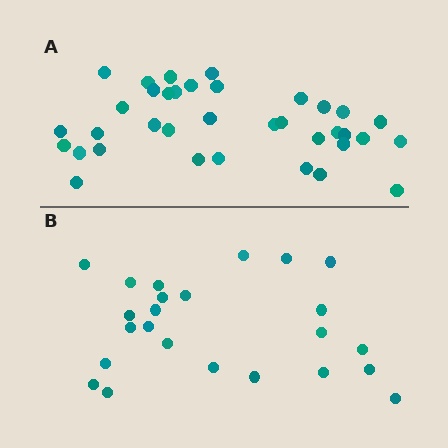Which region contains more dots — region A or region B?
Region A (the top region) has more dots.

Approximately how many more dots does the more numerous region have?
Region A has roughly 12 or so more dots than region B.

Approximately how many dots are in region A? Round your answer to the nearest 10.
About 40 dots. (The exact count is 36, which rounds to 40.)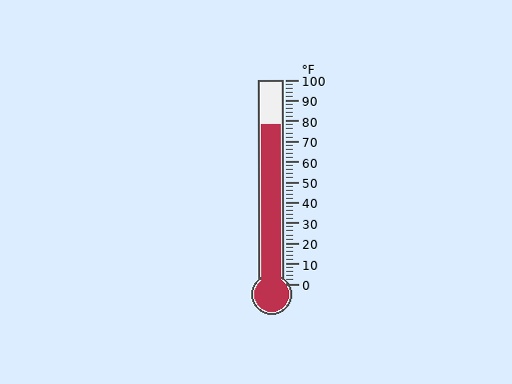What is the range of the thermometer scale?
The thermometer scale ranges from 0°F to 100°F.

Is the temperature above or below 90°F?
The temperature is below 90°F.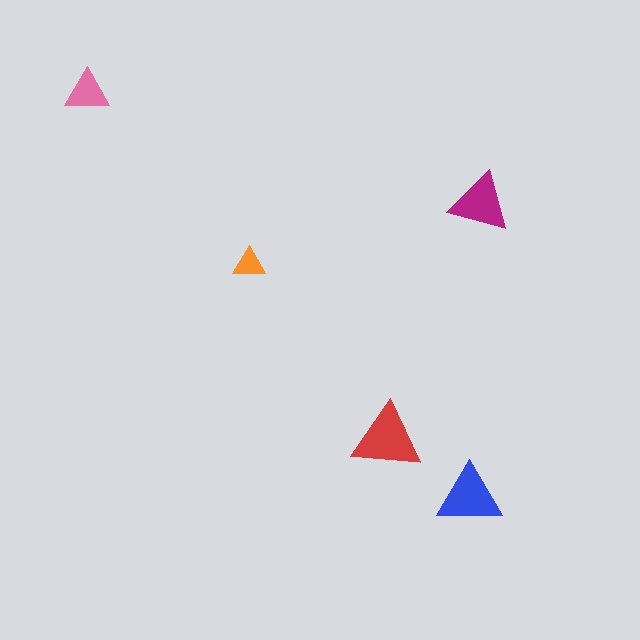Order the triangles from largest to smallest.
the red one, the blue one, the magenta one, the pink one, the orange one.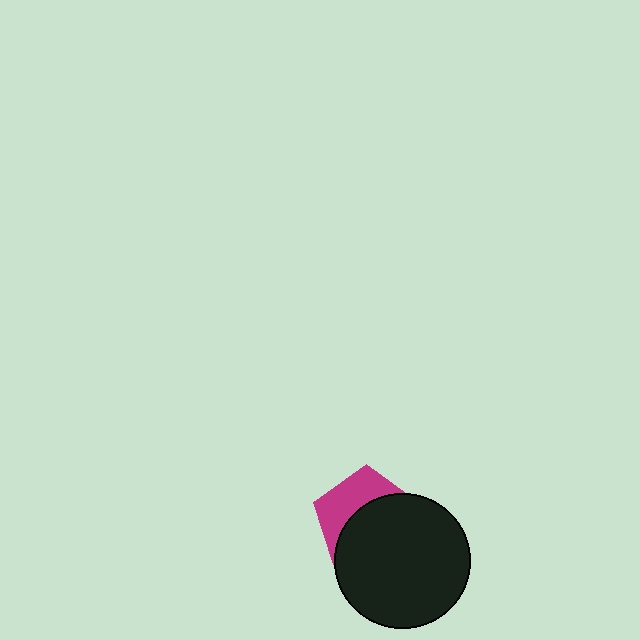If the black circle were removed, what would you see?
You would see the complete magenta pentagon.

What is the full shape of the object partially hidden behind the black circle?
The partially hidden object is a magenta pentagon.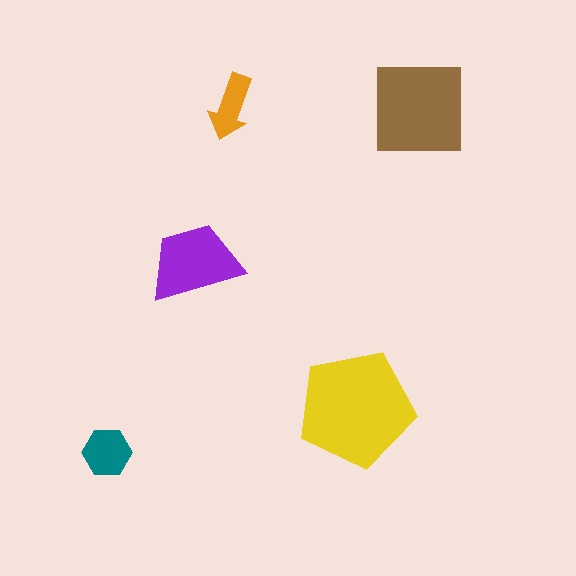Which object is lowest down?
The teal hexagon is bottommost.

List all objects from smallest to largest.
The orange arrow, the teal hexagon, the purple trapezoid, the brown square, the yellow pentagon.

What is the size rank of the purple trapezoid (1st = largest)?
3rd.